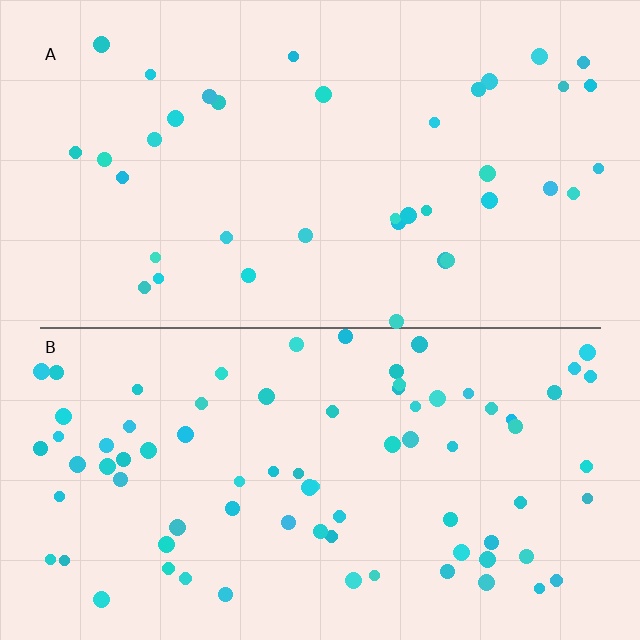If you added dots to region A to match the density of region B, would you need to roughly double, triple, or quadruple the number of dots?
Approximately double.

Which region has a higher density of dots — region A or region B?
B (the bottom).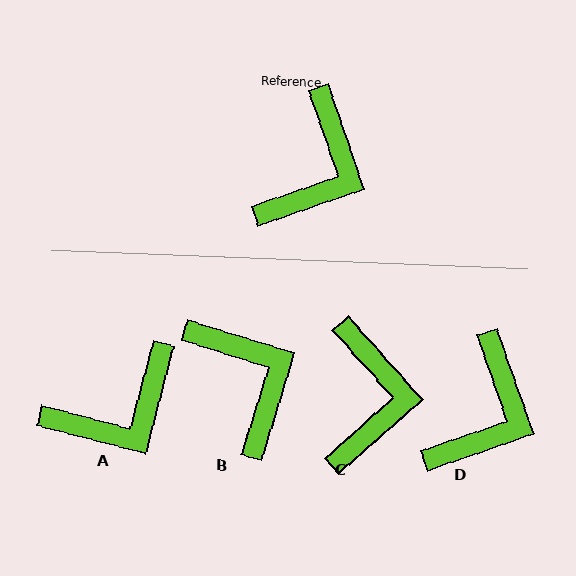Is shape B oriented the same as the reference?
No, it is off by about 54 degrees.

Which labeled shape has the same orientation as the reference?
D.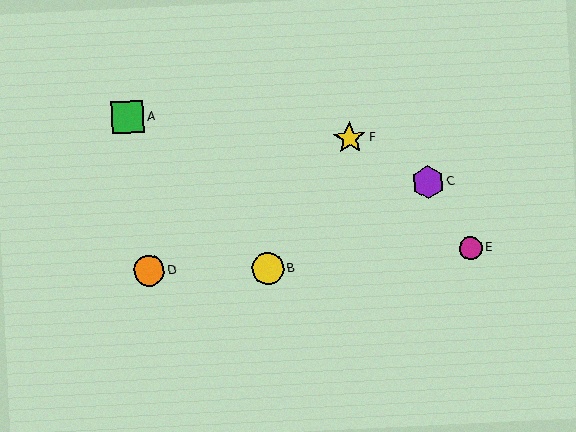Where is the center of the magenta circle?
The center of the magenta circle is at (471, 248).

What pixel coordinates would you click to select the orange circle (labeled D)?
Click at (149, 271) to select the orange circle D.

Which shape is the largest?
The yellow star (labeled F) is the largest.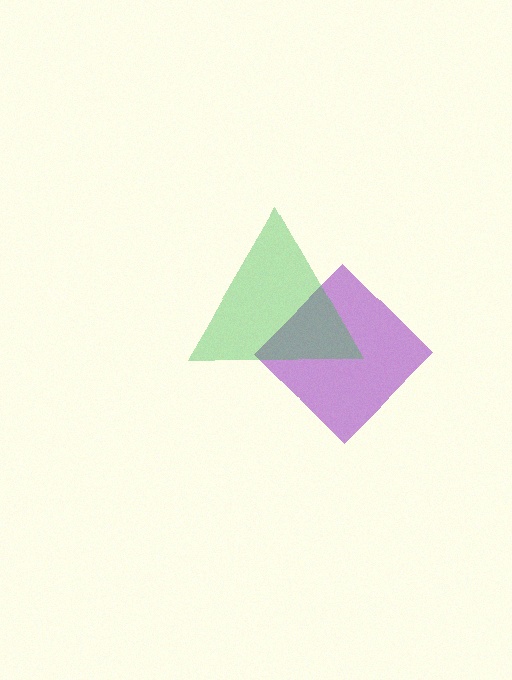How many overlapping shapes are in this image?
There are 2 overlapping shapes in the image.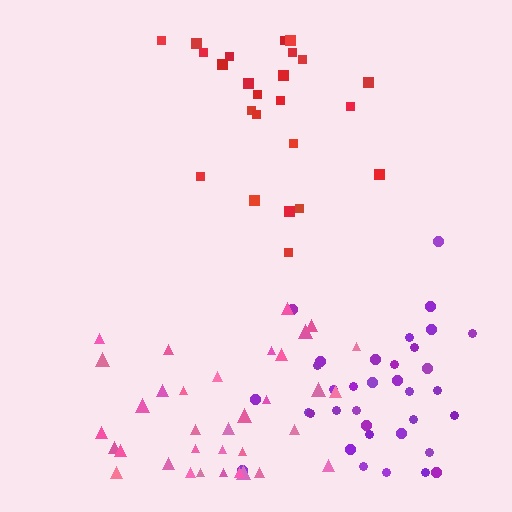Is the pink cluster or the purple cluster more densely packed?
Purple.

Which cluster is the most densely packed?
Purple.